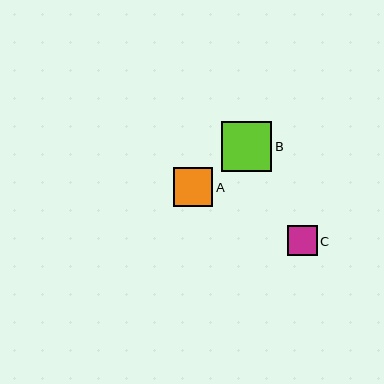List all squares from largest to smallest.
From largest to smallest: B, A, C.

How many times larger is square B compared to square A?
Square B is approximately 1.3 times the size of square A.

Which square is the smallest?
Square C is the smallest with a size of approximately 30 pixels.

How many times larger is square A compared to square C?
Square A is approximately 1.3 times the size of square C.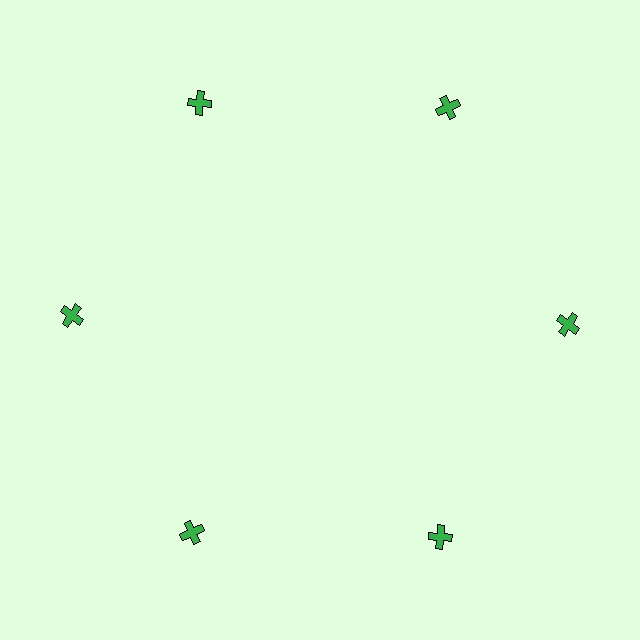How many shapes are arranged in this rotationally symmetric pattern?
There are 6 shapes, arranged in 6 groups of 1.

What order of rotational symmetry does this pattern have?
This pattern has 6-fold rotational symmetry.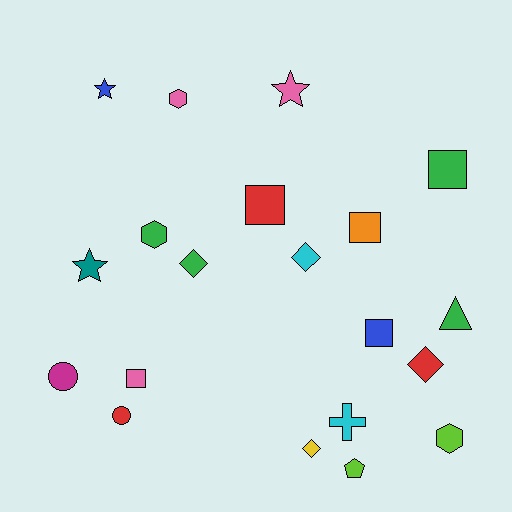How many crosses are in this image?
There is 1 cross.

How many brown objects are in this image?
There are no brown objects.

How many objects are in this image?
There are 20 objects.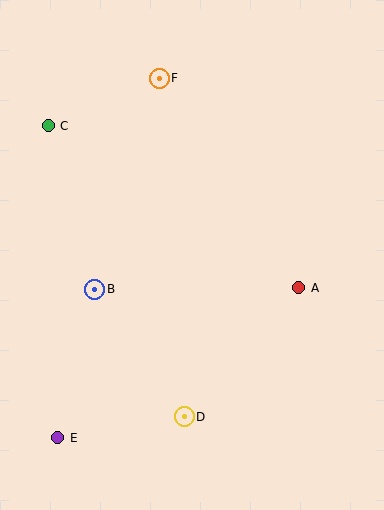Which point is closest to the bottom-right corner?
Point D is closest to the bottom-right corner.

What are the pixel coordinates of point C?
Point C is at (48, 126).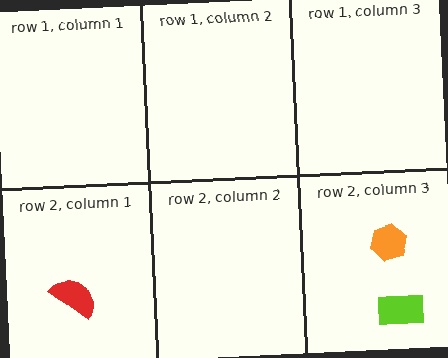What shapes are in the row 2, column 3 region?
The orange hexagon, the lime rectangle.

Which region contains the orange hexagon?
The row 2, column 3 region.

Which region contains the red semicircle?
The row 2, column 1 region.